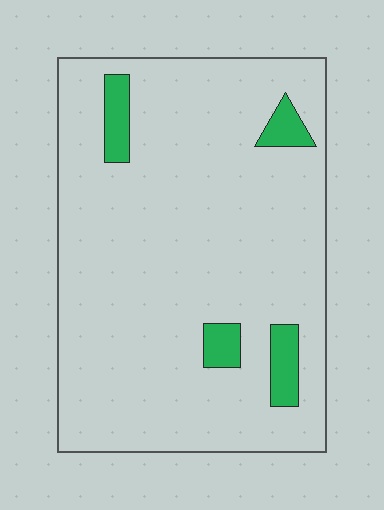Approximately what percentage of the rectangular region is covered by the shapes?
Approximately 10%.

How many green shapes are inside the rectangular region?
4.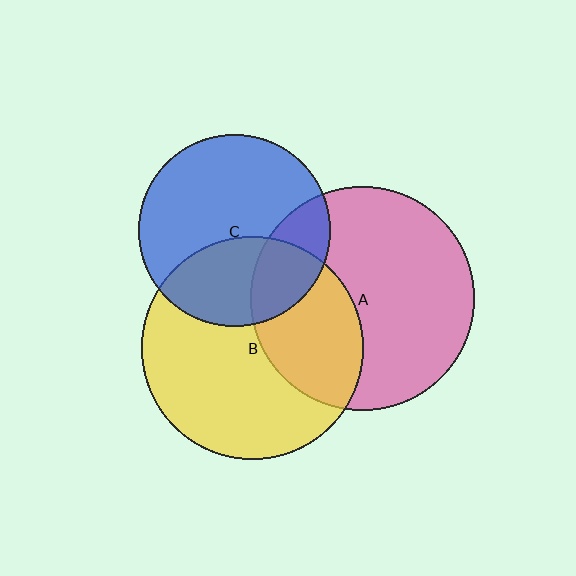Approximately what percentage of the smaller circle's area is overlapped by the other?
Approximately 35%.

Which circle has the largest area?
Circle A (pink).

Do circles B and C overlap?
Yes.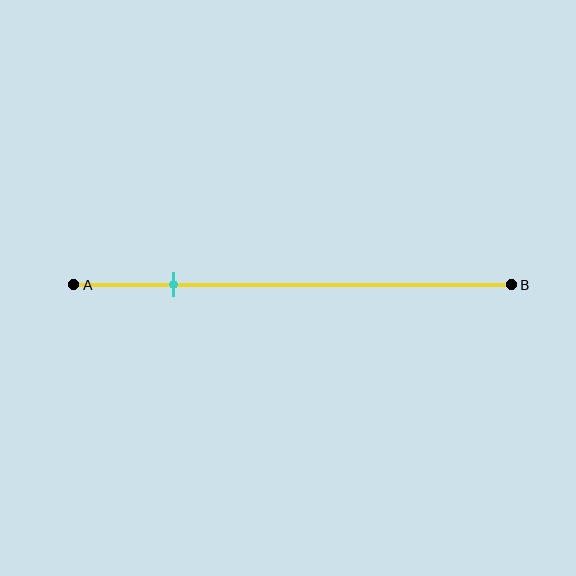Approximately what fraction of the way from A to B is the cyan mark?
The cyan mark is approximately 25% of the way from A to B.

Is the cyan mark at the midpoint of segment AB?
No, the mark is at about 25% from A, not at the 50% midpoint.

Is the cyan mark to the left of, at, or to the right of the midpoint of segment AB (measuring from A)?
The cyan mark is to the left of the midpoint of segment AB.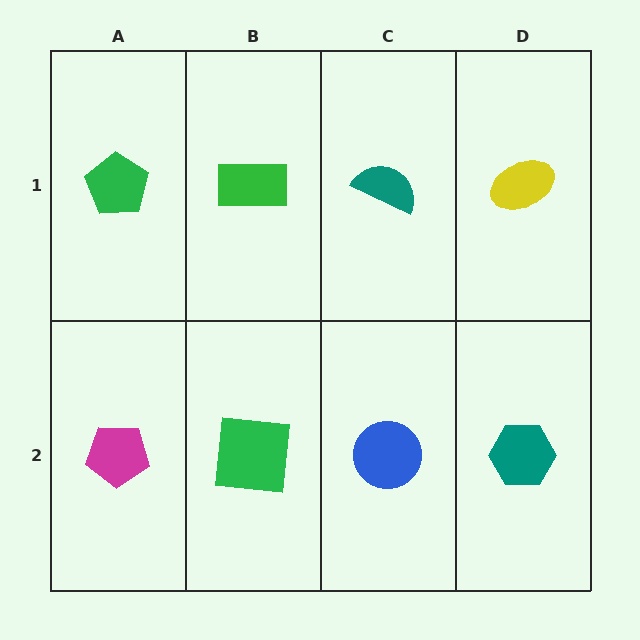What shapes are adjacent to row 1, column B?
A green square (row 2, column B), a green pentagon (row 1, column A), a teal semicircle (row 1, column C).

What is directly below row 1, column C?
A blue circle.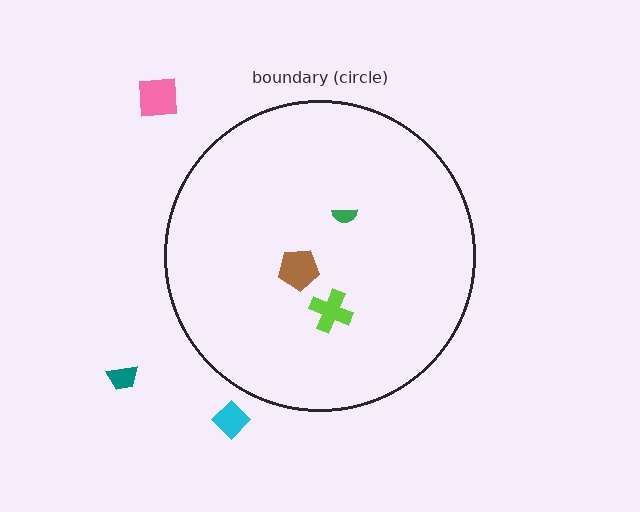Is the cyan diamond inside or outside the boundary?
Outside.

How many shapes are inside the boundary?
3 inside, 3 outside.